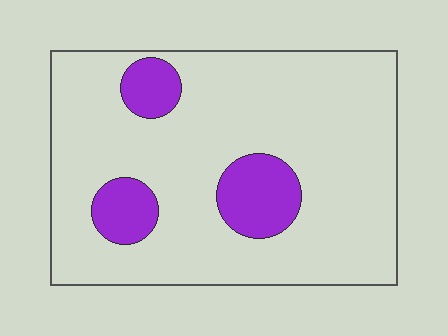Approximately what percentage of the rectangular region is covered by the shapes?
Approximately 15%.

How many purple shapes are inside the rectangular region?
3.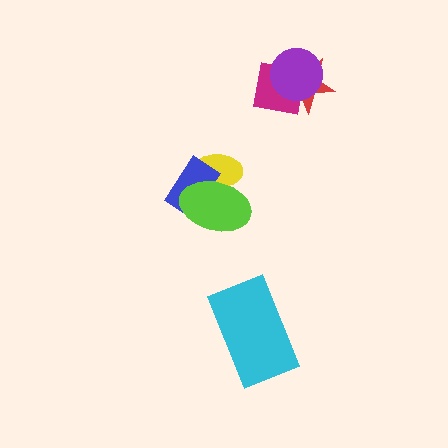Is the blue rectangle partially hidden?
Yes, it is partially covered by another shape.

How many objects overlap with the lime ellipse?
2 objects overlap with the lime ellipse.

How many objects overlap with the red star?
2 objects overlap with the red star.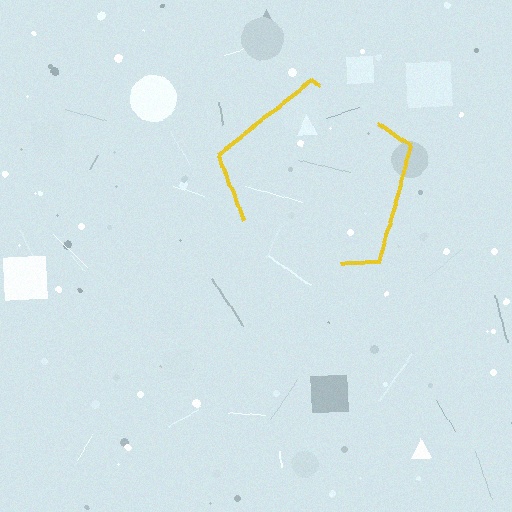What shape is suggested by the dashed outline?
The dashed outline suggests a pentagon.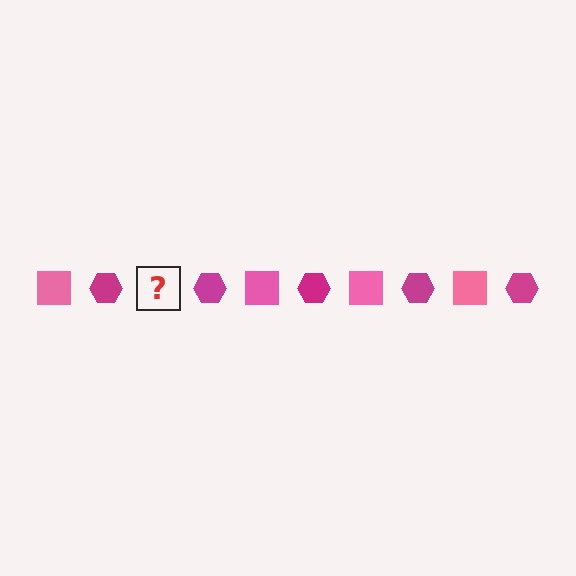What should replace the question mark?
The question mark should be replaced with a pink square.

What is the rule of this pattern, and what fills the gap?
The rule is that the pattern alternates between pink square and magenta hexagon. The gap should be filled with a pink square.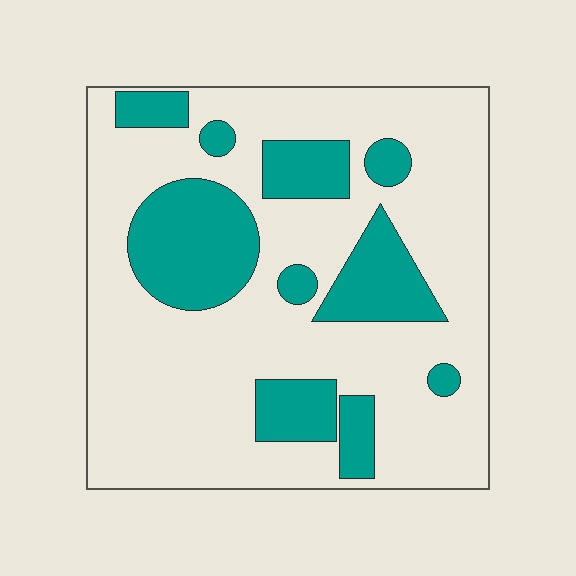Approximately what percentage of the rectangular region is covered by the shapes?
Approximately 25%.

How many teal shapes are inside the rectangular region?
10.